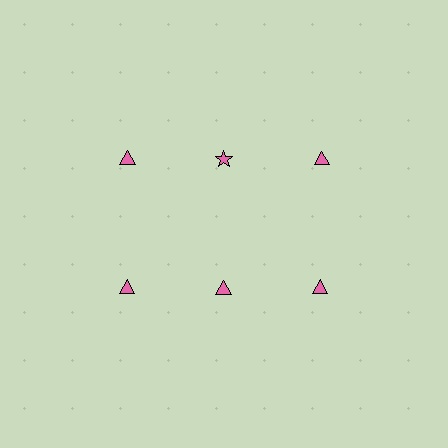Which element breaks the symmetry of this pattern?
The pink star in the top row, second from left column breaks the symmetry. All other shapes are pink triangles.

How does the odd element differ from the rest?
It has a different shape: star instead of triangle.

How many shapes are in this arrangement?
There are 6 shapes arranged in a grid pattern.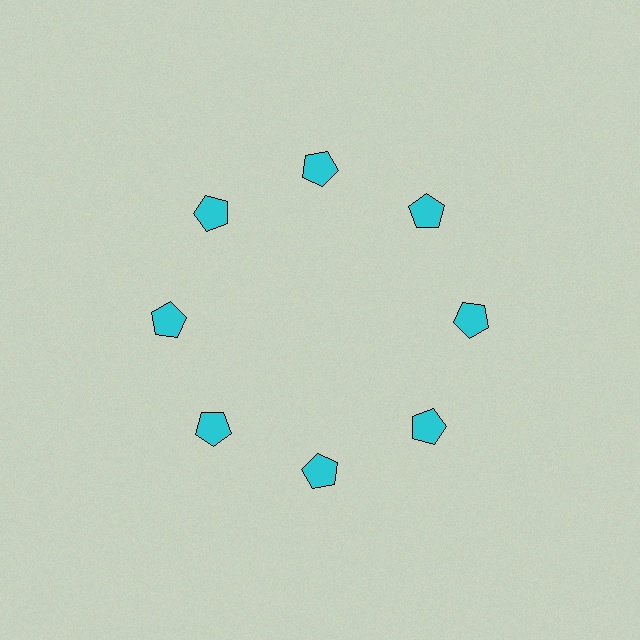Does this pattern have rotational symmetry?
Yes, this pattern has 8-fold rotational symmetry. It looks the same after rotating 45 degrees around the center.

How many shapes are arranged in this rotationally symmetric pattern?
There are 8 shapes, arranged in 8 groups of 1.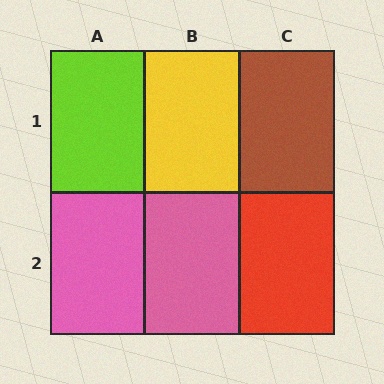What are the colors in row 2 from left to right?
Pink, pink, red.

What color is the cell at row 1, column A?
Lime.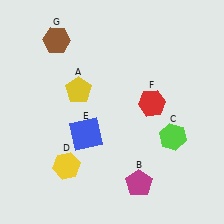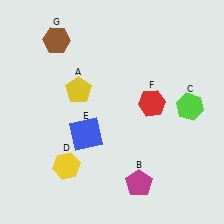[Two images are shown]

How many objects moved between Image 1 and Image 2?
1 object moved between the two images.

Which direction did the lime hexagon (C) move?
The lime hexagon (C) moved up.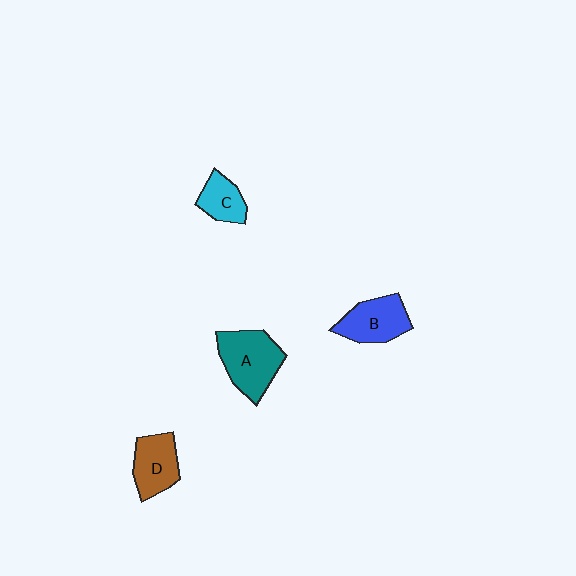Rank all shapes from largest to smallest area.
From largest to smallest: A (teal), B (blue), D (brown), C (cyan).